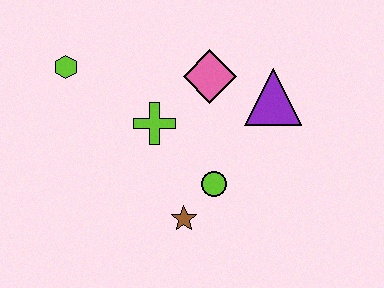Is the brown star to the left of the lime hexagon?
No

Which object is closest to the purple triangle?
The pink diamond is closest to the purple triangle.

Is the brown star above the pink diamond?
No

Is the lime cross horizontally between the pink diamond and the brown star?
No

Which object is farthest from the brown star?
The lime hexagon is farthest from the brown star.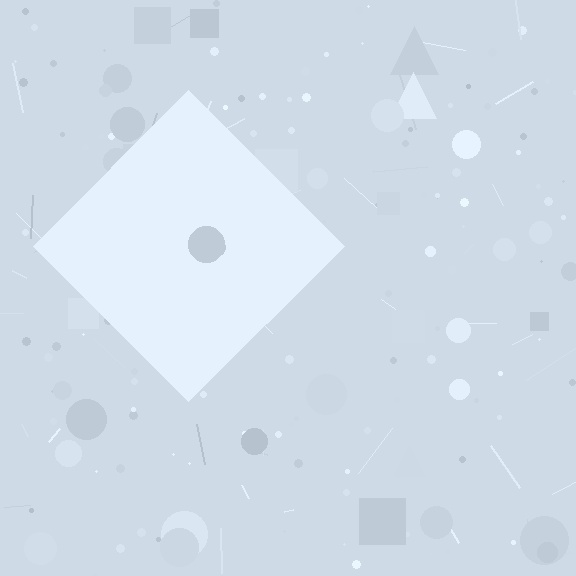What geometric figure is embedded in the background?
A diamond is embedded in the background.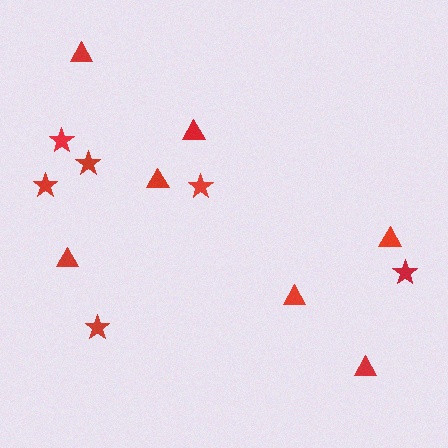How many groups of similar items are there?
There are 2 groups: one group of stars (6) and one group of triangles (7).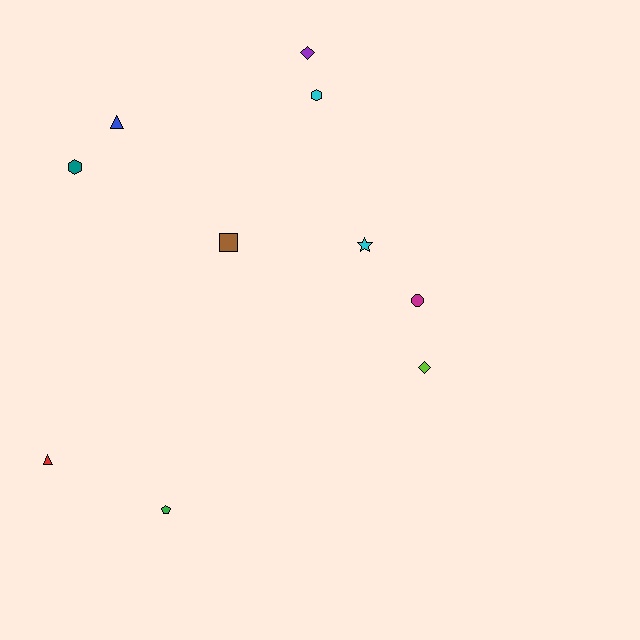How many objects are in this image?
There are 10 objects.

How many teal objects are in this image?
There is 1 teal object.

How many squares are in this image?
There is 1 square.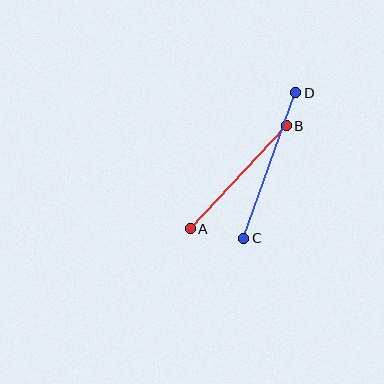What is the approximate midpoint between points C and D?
The midpoint is at approximately (270, 165) pixels.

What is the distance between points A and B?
The distance is approximately 141 pixels.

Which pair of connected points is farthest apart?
Points C and D are farthest apart.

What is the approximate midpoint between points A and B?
The midpoint is at approximately (238, 177) pixels.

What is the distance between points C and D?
The distance is approximately 154 pixels.